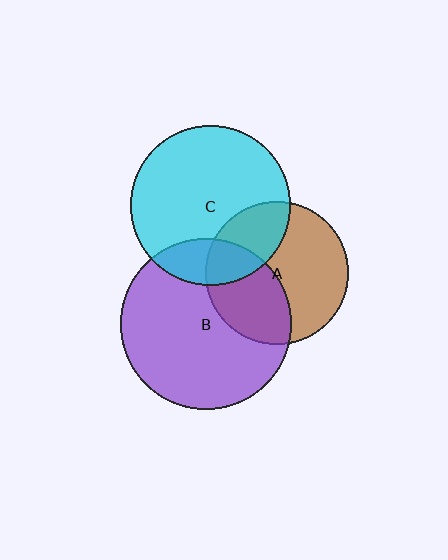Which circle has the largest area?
Circle B (purple).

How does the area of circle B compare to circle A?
Approximately 1.4 times.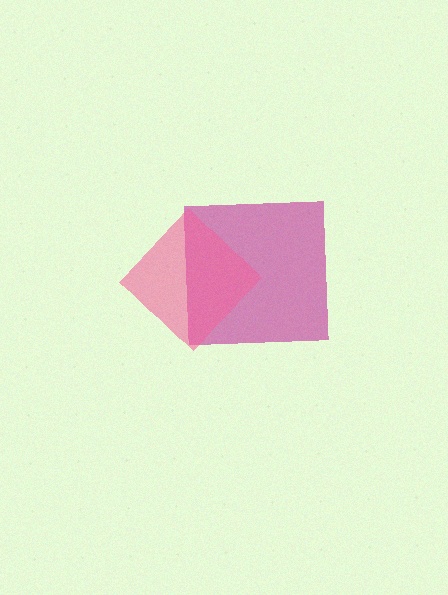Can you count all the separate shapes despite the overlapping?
Yes, there are 2 separate shapes.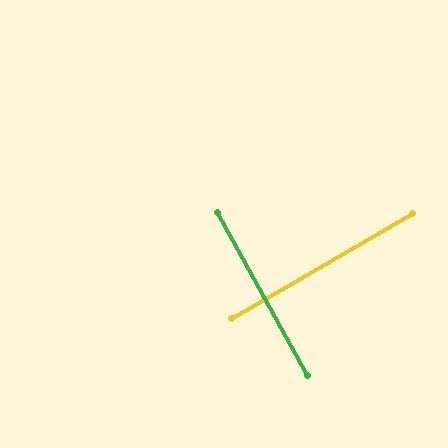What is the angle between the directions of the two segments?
Approximately 89 degrees.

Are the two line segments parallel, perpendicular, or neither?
Perpendicular — they meet at approximately 89°.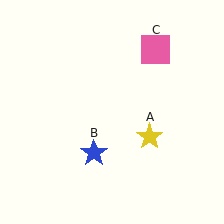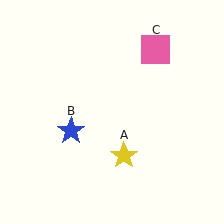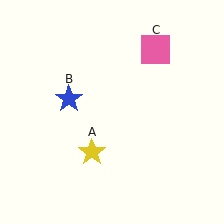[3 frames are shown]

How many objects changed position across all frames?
2 objects changed position: yellow star (object A), blue star (object B).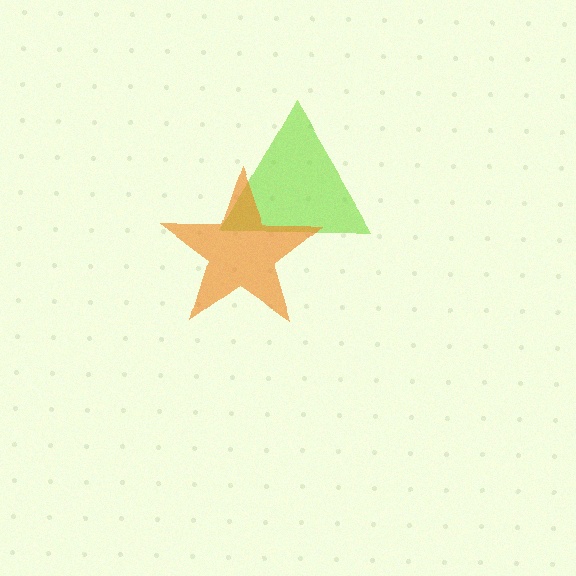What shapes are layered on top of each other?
The layered shapes are: a lime triangle, an orange star.